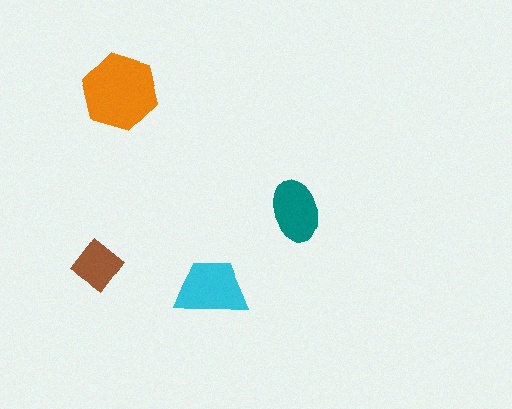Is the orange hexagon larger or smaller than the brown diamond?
Larger.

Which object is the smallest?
The brown diamond.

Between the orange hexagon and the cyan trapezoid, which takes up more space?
The orange hexagon.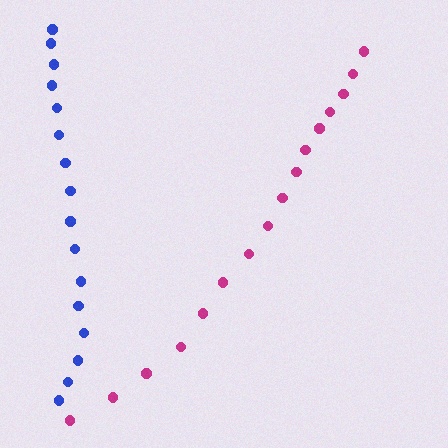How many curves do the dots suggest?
There are 2 distinct paths.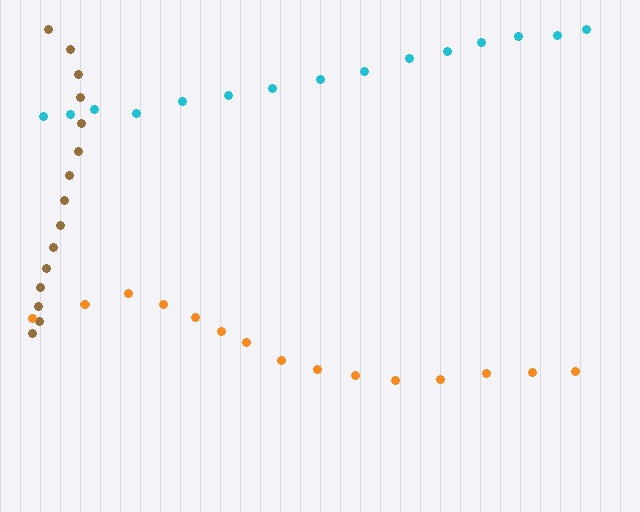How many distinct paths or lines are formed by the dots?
There are 3 distinct paths.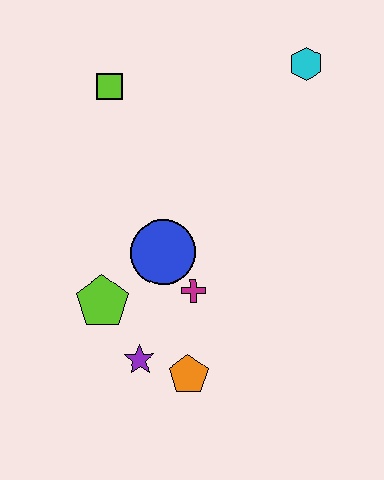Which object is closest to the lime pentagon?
The purple star is closest to the lime pentagon.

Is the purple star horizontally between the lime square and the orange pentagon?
Yes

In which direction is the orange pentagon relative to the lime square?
The orange pentagon is below the lime square.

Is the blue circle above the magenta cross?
Yes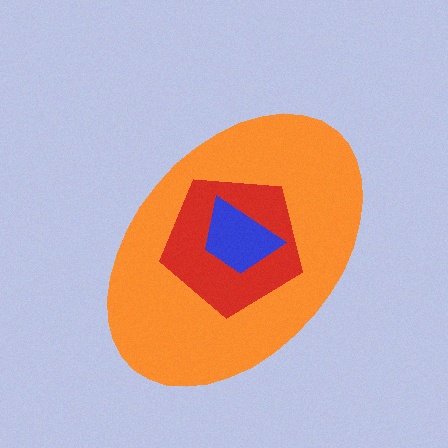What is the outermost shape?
The orange ellipse.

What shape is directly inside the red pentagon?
The blue trapezoid.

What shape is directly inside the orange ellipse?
The red pentagon.